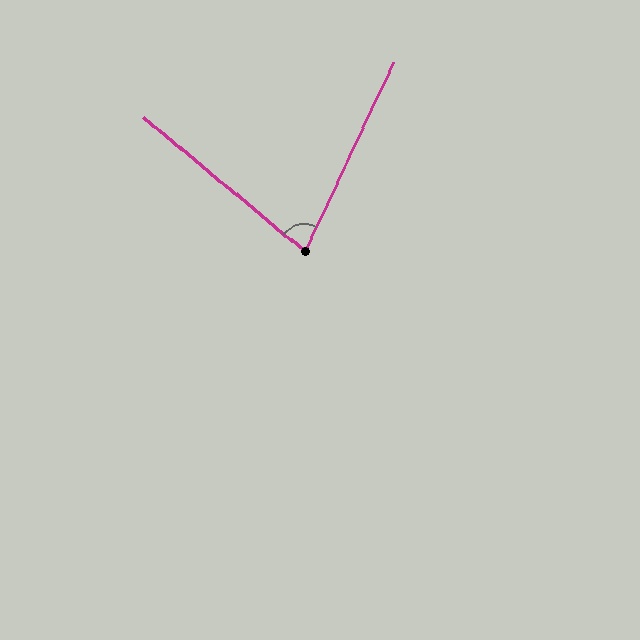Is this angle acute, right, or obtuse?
It is acute.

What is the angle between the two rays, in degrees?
Approximately 75 degrees.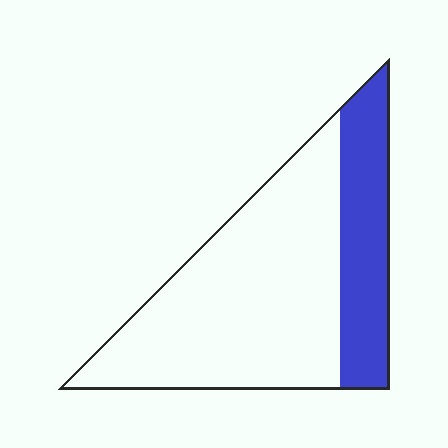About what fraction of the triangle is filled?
About one quarter (1/4).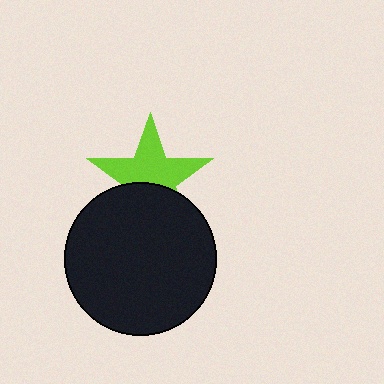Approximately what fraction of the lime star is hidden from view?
Roughly 39% of the lime star is hidden behind the black circle.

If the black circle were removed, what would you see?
You would see the complete lime star.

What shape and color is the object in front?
The object in front is a black circle.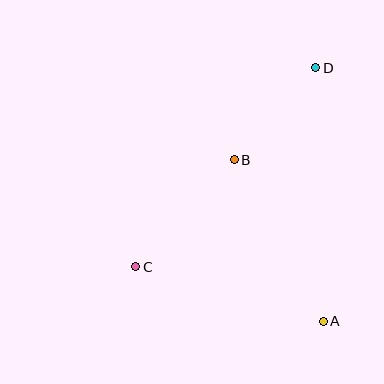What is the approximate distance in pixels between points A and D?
The distance between A and D is approximately 253 pixels.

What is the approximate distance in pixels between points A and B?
The distance between A and B is approximately 184 pixels.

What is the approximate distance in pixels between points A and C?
The distance between A and C is approximately 195 pixels.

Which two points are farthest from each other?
Points C and D are farthest from each other.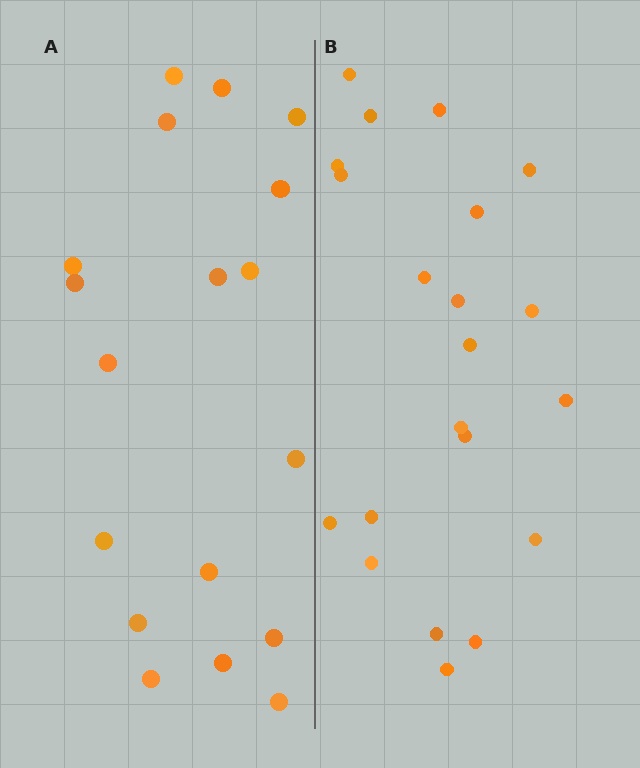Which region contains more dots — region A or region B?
Region B (the right region) has more dots.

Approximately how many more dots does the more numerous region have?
Region B has just a few more — roughly 2 or 3 more dots than region A.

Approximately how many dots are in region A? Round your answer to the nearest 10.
About 20 dots. (The exact count is 18, which rounds to 20.)